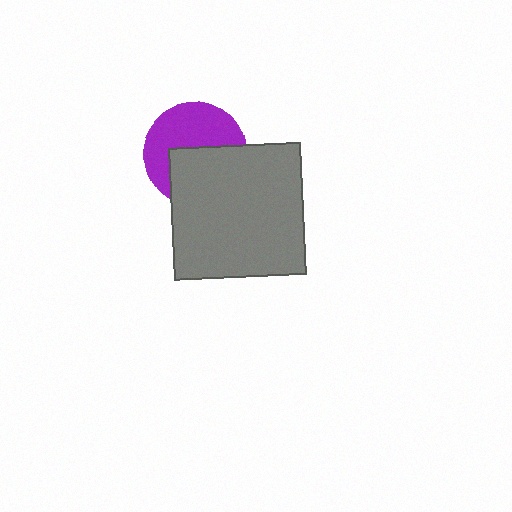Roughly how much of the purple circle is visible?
About half of it is visible (roughly 53%).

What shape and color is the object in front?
The object in front is a gray square.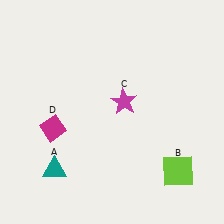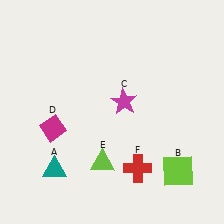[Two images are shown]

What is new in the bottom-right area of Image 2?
A red cross (F) was added in the bottom-right area of Image 2.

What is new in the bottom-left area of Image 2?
A lime triangle (E) was added in the bottom-left area of Image 2.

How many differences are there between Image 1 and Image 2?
There are 2 differences between the two images.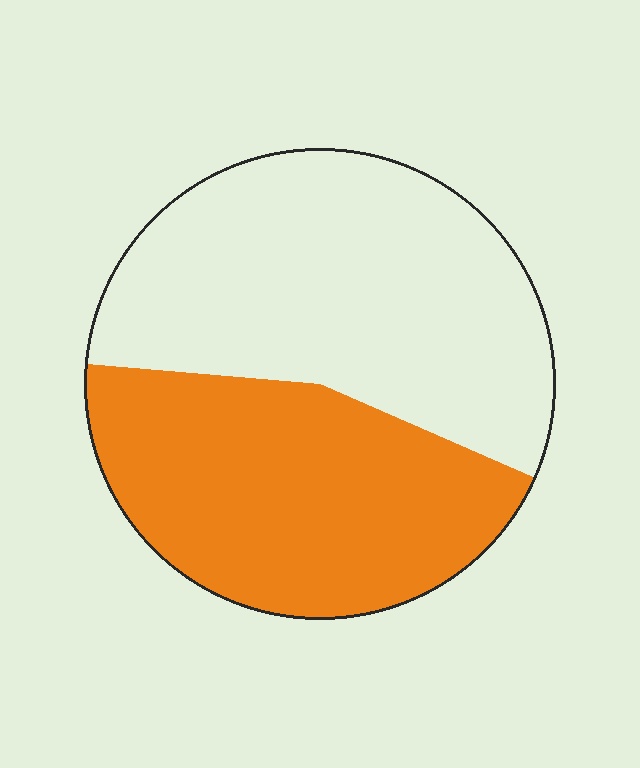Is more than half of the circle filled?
No.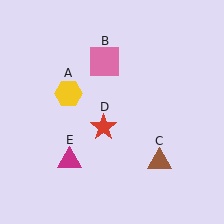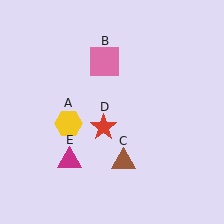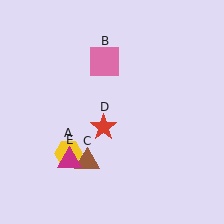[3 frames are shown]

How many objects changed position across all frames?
2 objects changed position: yellow hexagon (object A), brown triangle (object C).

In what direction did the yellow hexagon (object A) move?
The yellow hexagon (object A) moved down.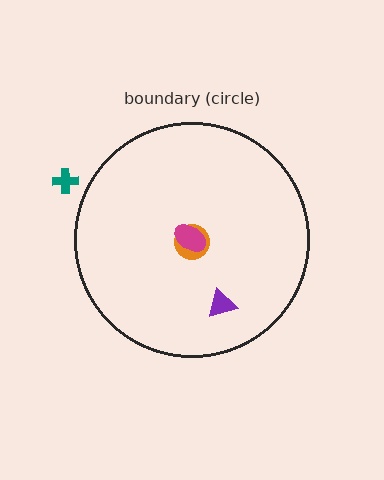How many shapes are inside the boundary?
3 inside, 1 outside.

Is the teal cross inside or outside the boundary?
Outside.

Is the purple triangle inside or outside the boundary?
Inside.